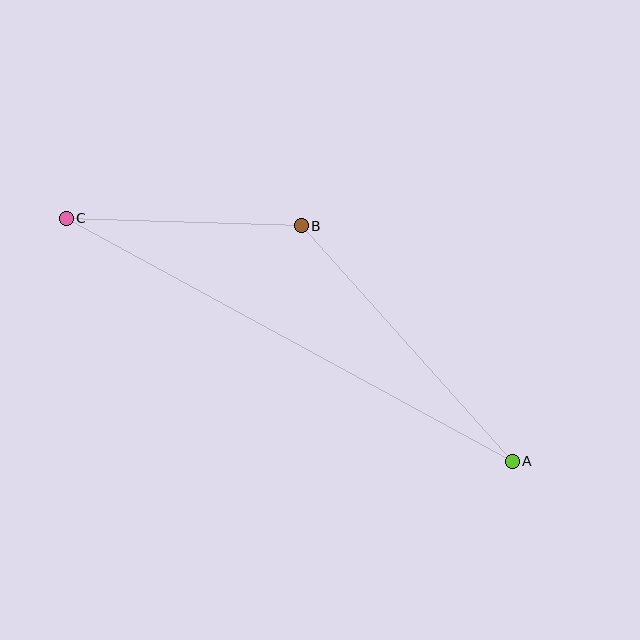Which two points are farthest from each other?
Points A and C are farthest from each other.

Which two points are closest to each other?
Points B and C are closest to each other.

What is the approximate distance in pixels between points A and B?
The distance between A and B is approximately 316 pixels.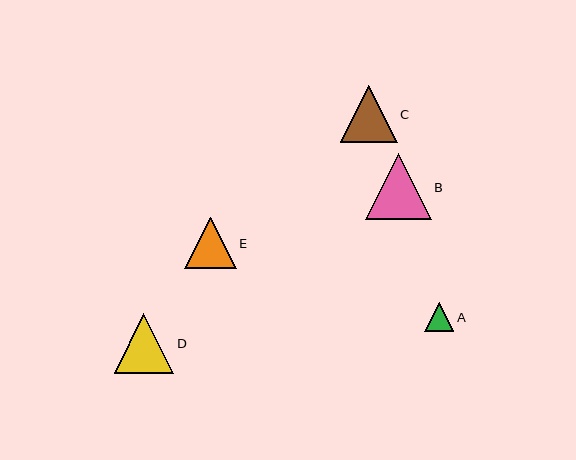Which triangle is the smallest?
Triangle A is the smallest with a size of approximately 29 pixels.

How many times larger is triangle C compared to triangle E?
Triangle C is approximately 1.1 times the size of triangle E.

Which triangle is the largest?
Triangle B is the largest with a size of approximately 66 pixels.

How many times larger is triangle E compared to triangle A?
Triangle E is approximately 1.7 times the size of triangle A.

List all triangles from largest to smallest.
From largest to smallest: B, D, C, E, A.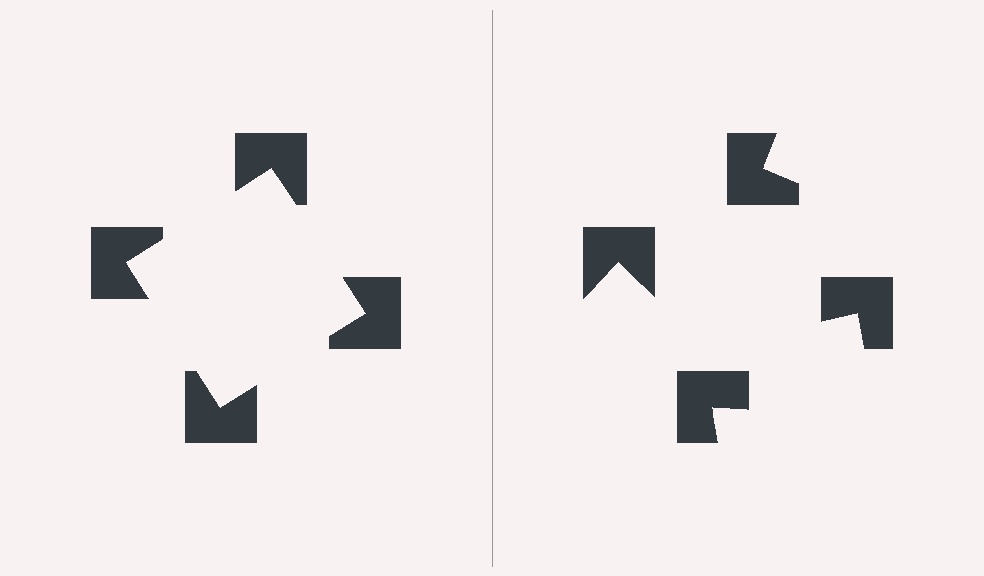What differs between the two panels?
The notched squares are positioned identically on both sides; only the wedge orientations differ. On the left they align to a square; on the right they are misaligned.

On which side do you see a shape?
An illusory square appears on the left side. On the right side the wedge cuts are rotated, so no coherent shape forms.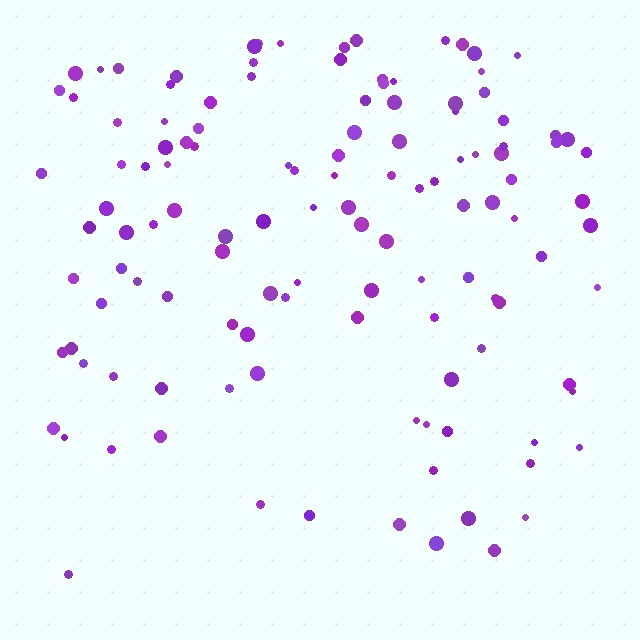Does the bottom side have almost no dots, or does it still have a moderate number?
Still a moderate number, just noticeably fewer than the top.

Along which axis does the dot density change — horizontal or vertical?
Vertical.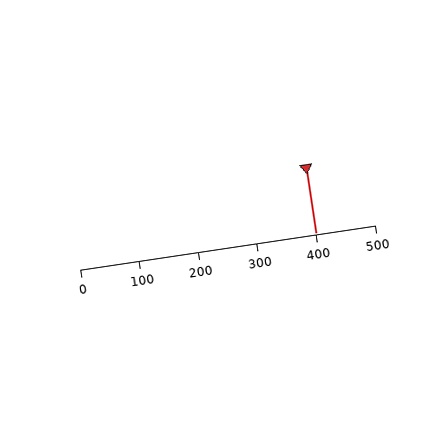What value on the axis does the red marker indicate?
The marker indicates approximately 400.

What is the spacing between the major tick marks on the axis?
The major ticks are spaced 100 apart.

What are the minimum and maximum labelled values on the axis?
The axis runs from 0 to 500.